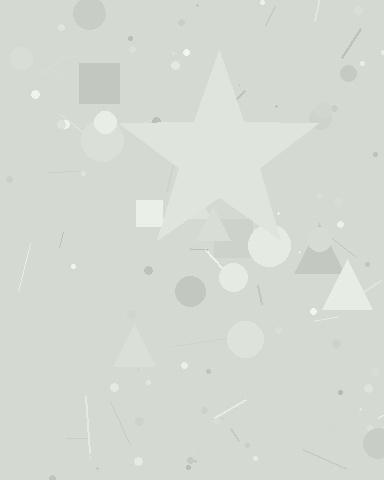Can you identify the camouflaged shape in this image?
The camouflaged shape is a star.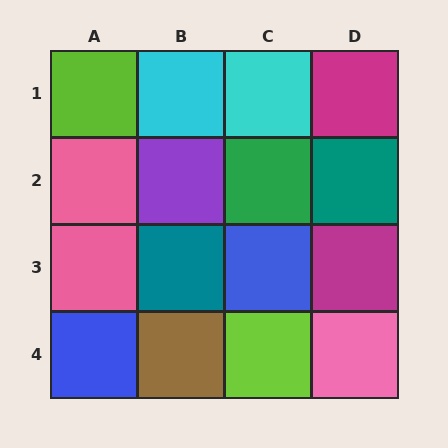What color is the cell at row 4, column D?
Pink.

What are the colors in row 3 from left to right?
Pink, teal, blue, magenta.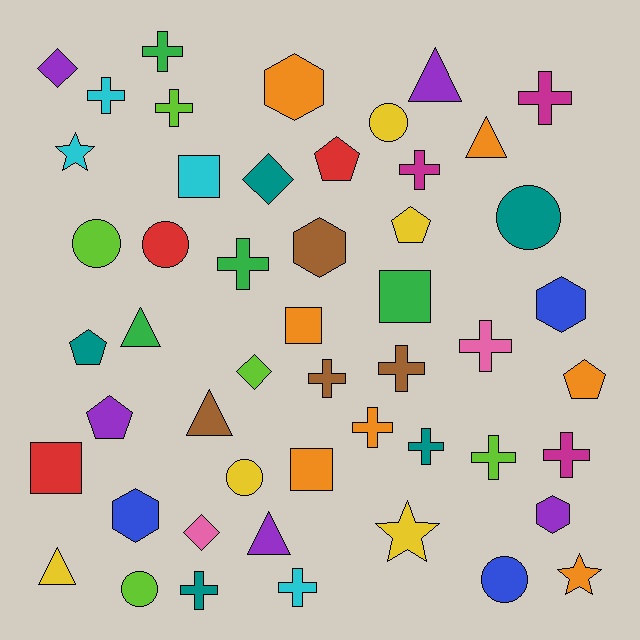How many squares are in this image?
There are 5 squares.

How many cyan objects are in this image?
There are 4 cyan objects.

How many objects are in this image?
There are 50 objects.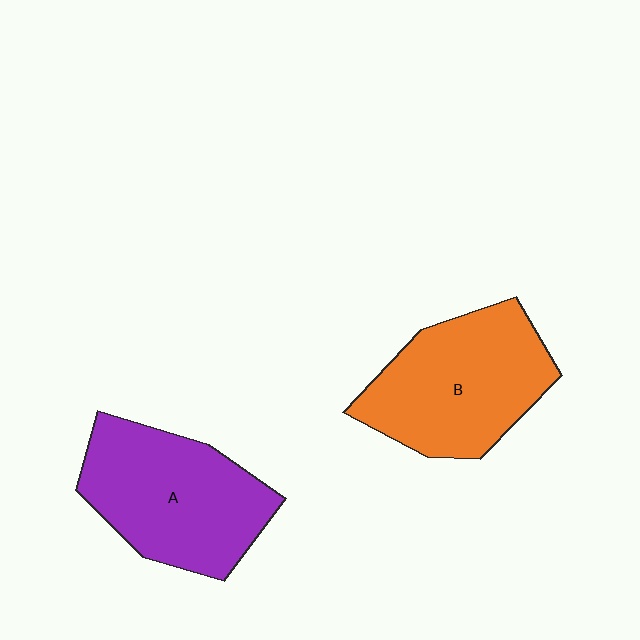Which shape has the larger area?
Shape A (purple).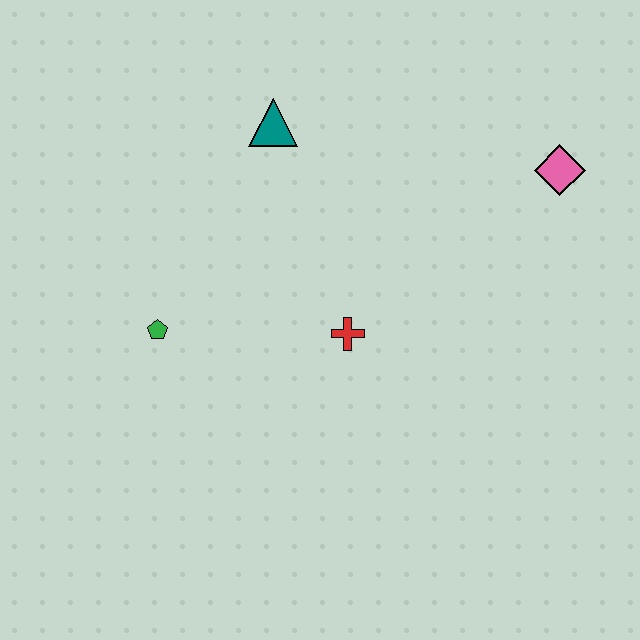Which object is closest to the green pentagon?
The red cross is closest to the green pentagon.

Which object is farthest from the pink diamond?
The green pentagon is farthest from the pink diamond.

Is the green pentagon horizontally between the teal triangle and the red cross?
No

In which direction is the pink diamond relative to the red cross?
The pink diamond is to the right of the red cross.